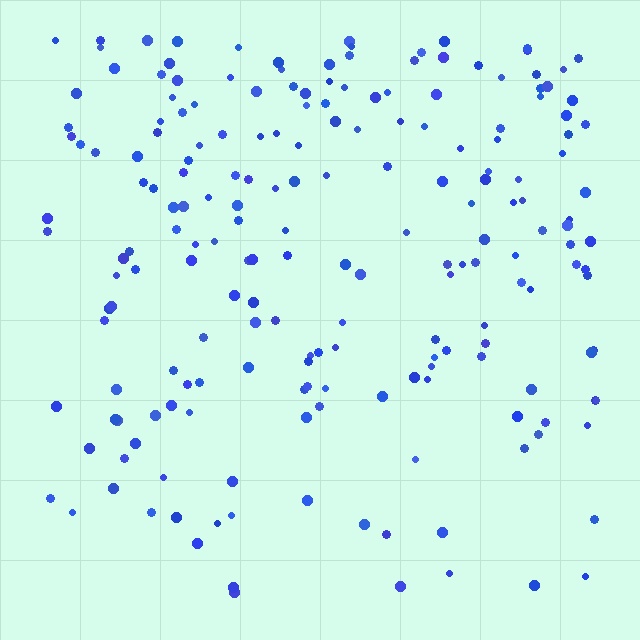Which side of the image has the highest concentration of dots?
The top.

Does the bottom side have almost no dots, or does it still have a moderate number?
Still a moderate number, just noticeably fewer than the top.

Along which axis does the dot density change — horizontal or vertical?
Vertical.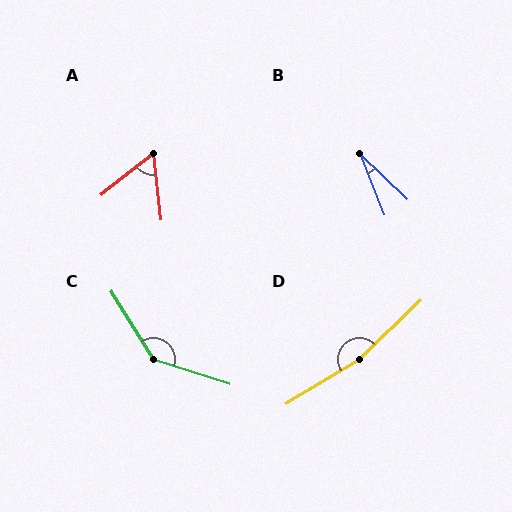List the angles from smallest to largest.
B (24°), A (58°), C (140°), D (167°).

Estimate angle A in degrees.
Approximately 58 degrees.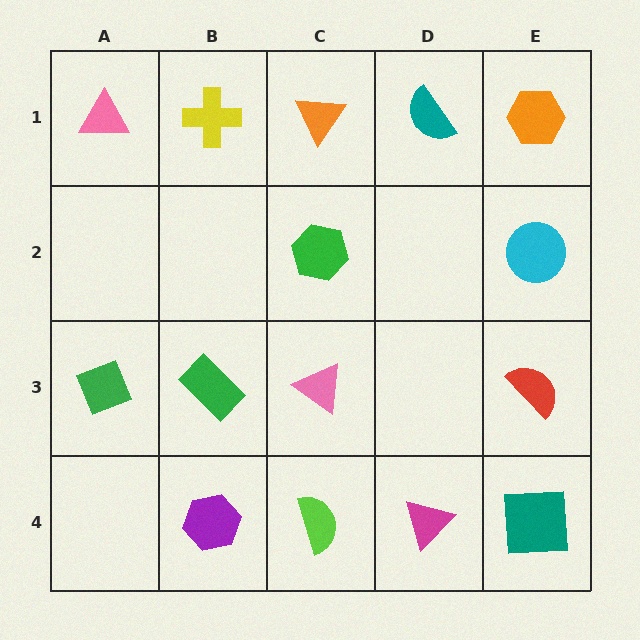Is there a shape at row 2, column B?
No, that cell is empty.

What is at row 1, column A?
A pink triangle.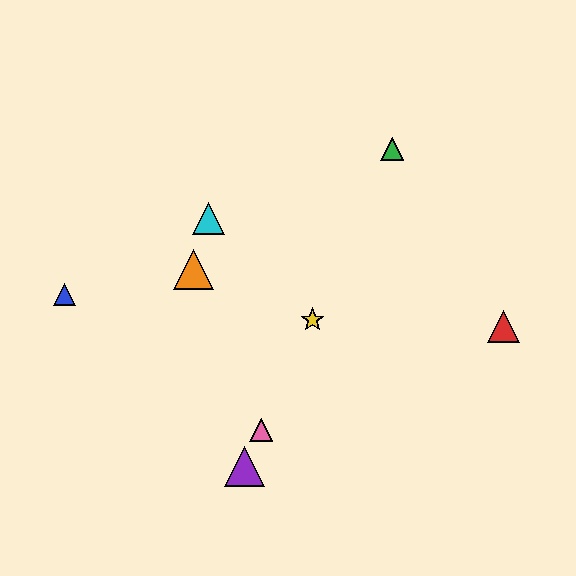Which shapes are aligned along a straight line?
The green triangle, the yellow star, the purple triangle, the pink triangle are aligned along a straight line.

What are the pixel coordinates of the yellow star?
The yellow star is at (313, 320).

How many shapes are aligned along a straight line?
4 shapes (the green triangle, the yellow star, the purple triangle, the pink triangle) are aligned along a straight line.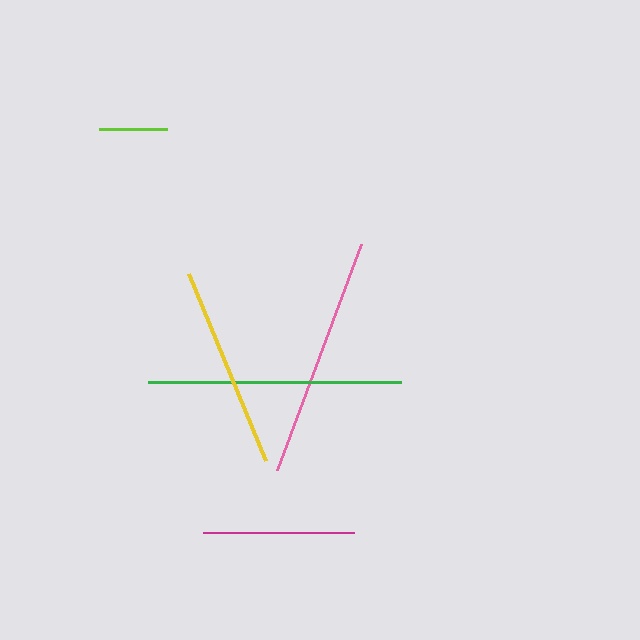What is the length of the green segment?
The green segment is approximately 253 pixels long.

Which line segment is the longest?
The green line is the longest at approximately 253 pixels.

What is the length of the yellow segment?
The yellow segment is approximately 203 pixels long.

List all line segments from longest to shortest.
From longest to shortest: green, pink, yellow, magenta, lime.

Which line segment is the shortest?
The lime line is the shortest at approximately 67 pixels.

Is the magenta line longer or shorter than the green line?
The green line is longer than the magenta line.